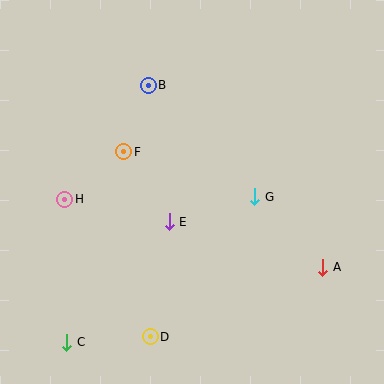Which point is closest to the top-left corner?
Point B is closest to the top-left corner.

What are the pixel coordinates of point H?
Point H is at (65, 199).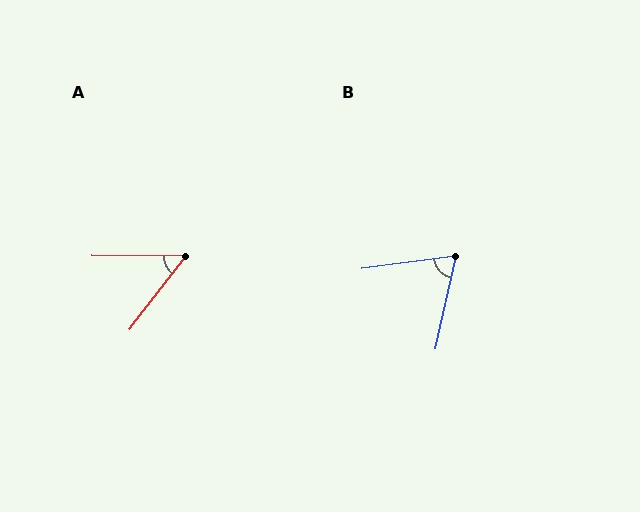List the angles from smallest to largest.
A (53°), B (70°).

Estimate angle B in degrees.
Approximately 70 degrees.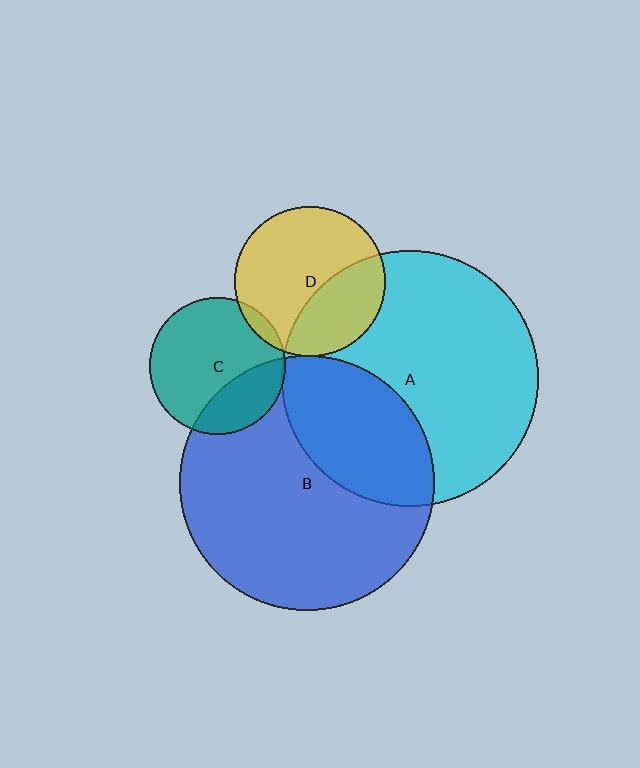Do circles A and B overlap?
Yes.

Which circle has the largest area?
Circle A (cyan).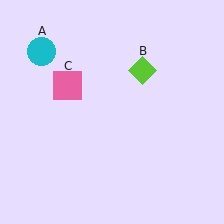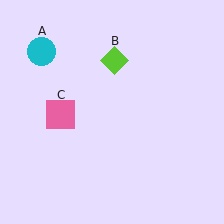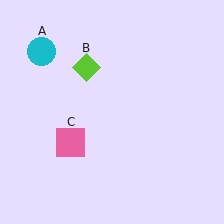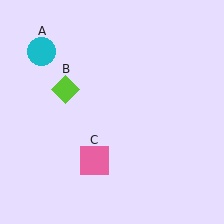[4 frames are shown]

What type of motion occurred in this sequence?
The lime diamond (object B), pink square (object C) rotated counterclockwise around the center of the scene.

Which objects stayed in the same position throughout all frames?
Cyan circle (object A) remained stationary.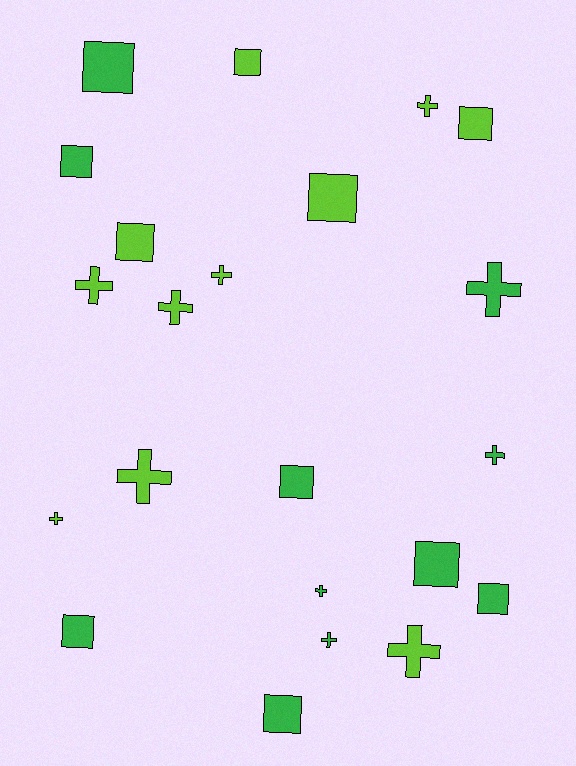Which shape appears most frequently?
Cross, with 11 objects.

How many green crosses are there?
There are 4 green crosses.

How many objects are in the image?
There are 22 objects.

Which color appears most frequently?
Lime, with 11 objects.